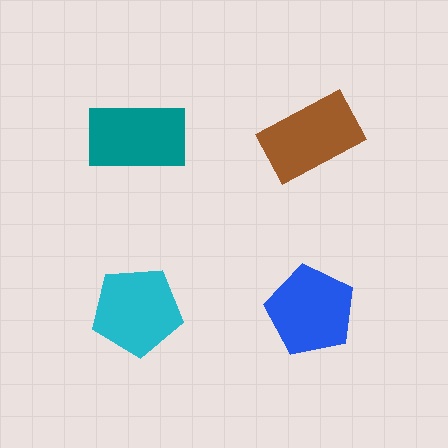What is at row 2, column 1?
A cyan pentagon.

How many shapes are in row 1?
2 shapes.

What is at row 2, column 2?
A blue pentagon.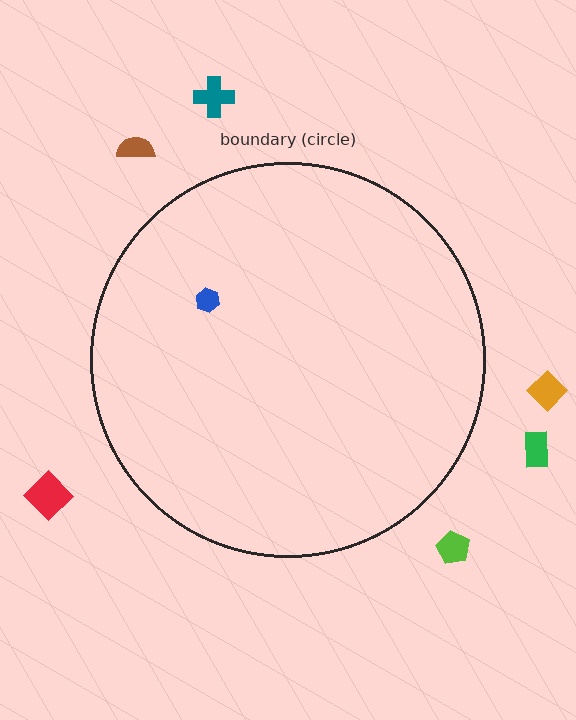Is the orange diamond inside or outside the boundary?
Outside.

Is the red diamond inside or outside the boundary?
Outside.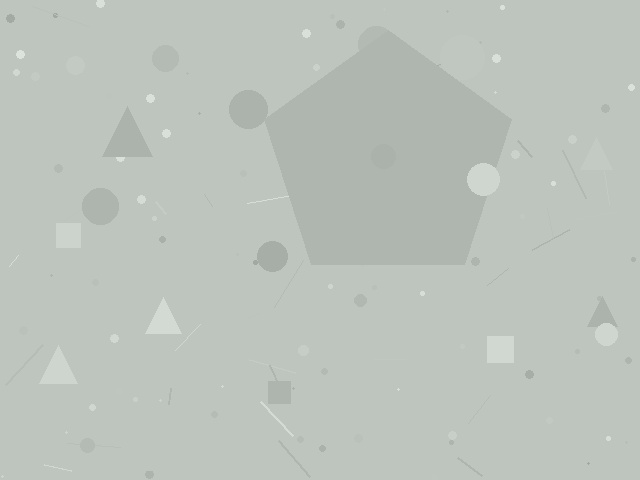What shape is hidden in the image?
A pentagon is hidden in the image.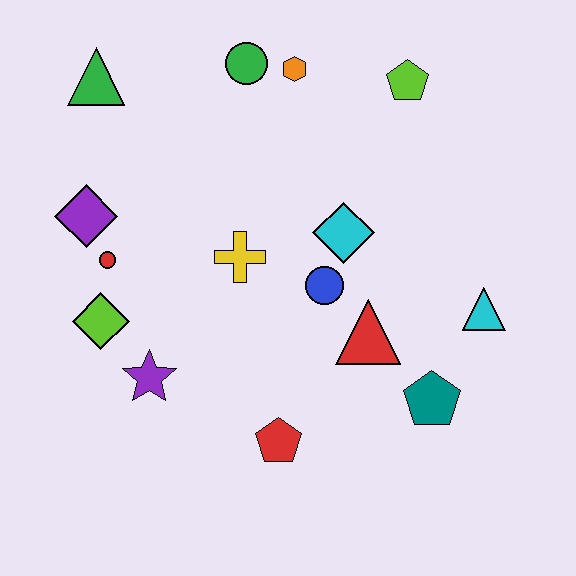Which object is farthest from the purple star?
The lime pentagon is farthest from the purple star.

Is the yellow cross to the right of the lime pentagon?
No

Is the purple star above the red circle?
No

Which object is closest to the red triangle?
The blue circle is closest to the red triangle.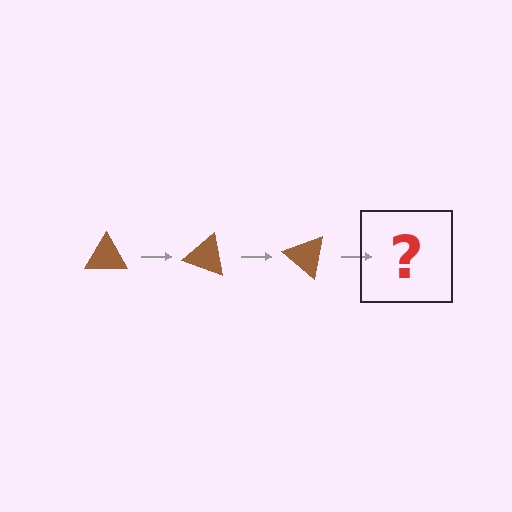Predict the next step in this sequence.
The next step is a brown triangle rotated 60 degrees.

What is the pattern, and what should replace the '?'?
The pattern is that the triangle rotates 20 degrees each step. The '?' should be a brown triangle rotated 60 degrees.